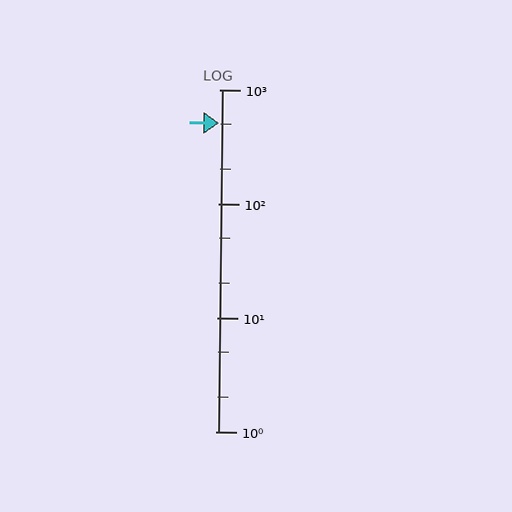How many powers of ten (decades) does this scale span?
The scale spans 3 decades, from 1 to 1000.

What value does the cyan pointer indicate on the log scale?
The pointer indicates approximately 510.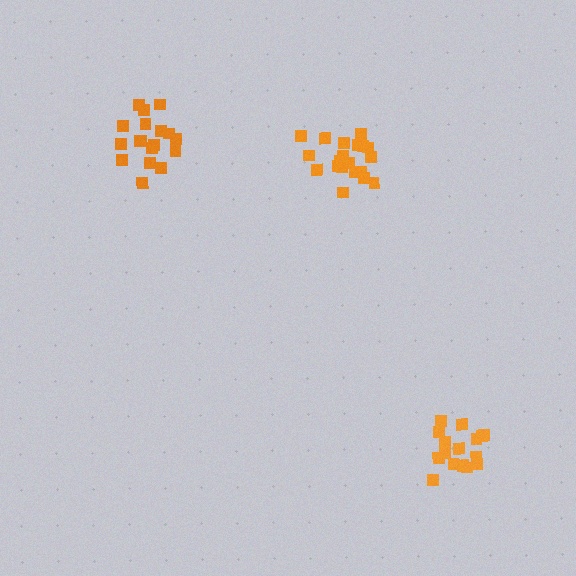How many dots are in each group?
Group 1: 20 dots, Group 2: 16 dots, Group 3: 18 dots (54 total).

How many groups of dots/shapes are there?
There are 3 groups.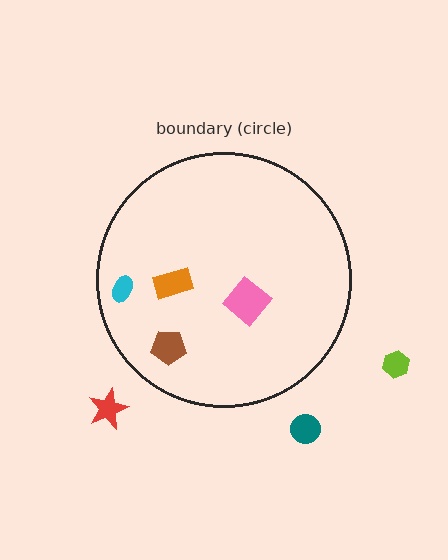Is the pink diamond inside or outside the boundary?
Inside.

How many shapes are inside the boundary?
4 inside, 3 outside.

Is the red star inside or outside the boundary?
Outside.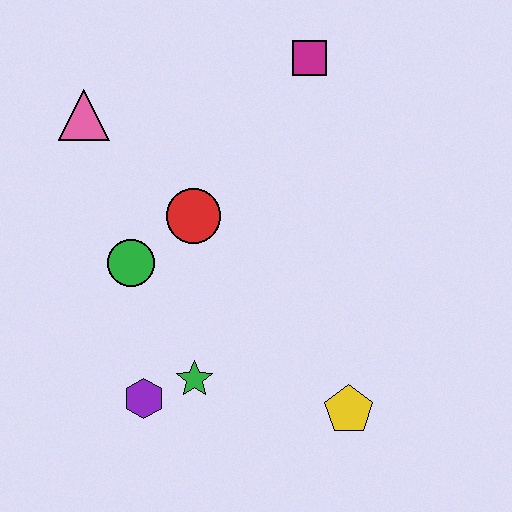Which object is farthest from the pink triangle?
The yellow pentagon is farthest from the pink triangle.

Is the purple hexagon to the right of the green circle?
Yes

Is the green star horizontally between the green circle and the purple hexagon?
No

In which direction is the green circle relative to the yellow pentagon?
The green circle is to the left of the yellow pentagon.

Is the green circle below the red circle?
Yes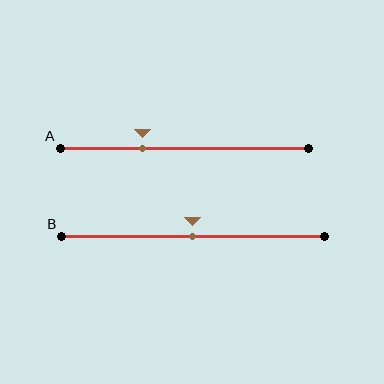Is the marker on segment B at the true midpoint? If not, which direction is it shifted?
Yes, the marker on segment B is at the true midpoint.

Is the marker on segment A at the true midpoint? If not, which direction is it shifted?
No, the marker on segment A is shifted to the left by about 17% of the segment length.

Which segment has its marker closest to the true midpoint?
Segment B has its marker closest to the true midpoint.